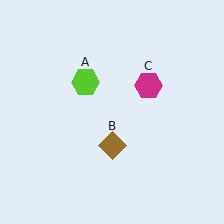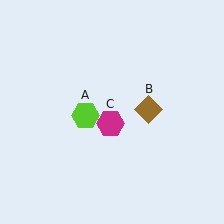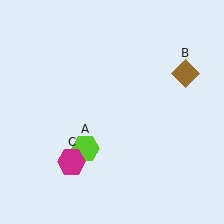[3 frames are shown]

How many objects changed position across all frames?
3 objects changed position: lime hexagon (object A), brown diamond (object B), magenta hexagon (object C).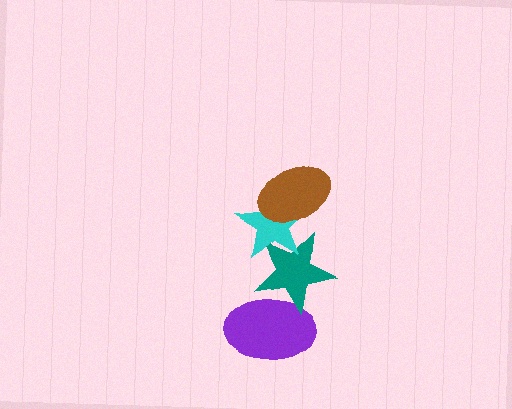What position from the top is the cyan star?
The cyan star is 2nd from the top.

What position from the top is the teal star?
The teal star is 3rd from the top.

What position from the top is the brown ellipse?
The brown ellipse is 1st from the top.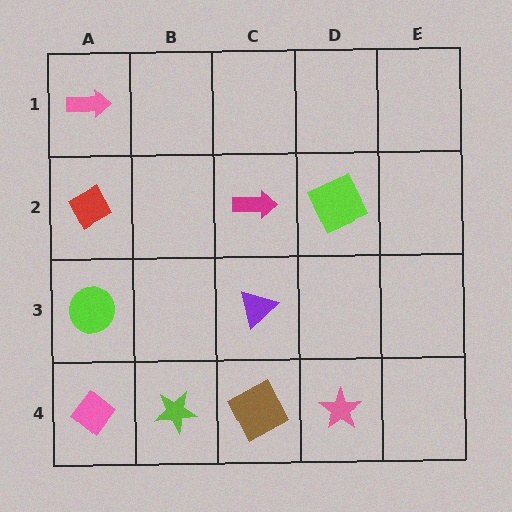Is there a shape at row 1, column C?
No, that cell is empty.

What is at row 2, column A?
A red diamond.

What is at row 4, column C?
A brown square.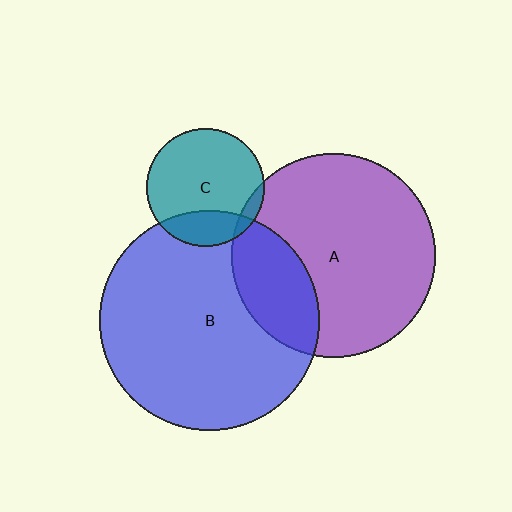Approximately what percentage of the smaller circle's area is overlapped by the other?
Approximately 25%.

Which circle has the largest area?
Circle B (blue).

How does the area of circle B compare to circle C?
Approximately 3.5 times.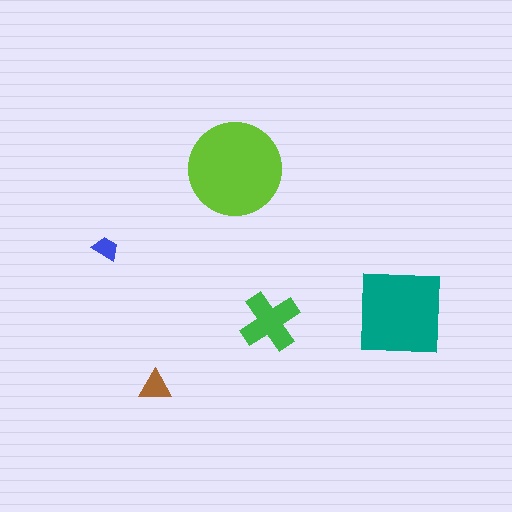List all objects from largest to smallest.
The lime circle, the teal square, the green cross, the brown triangle, the blue trapezoid.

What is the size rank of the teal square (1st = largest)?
2nd.